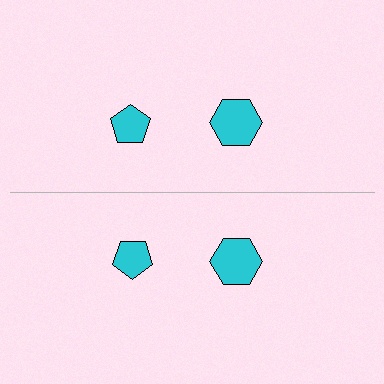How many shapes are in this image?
There are 4 shapes in this image.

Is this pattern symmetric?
Yes, this pattern has bilateral (reflection) symmetry.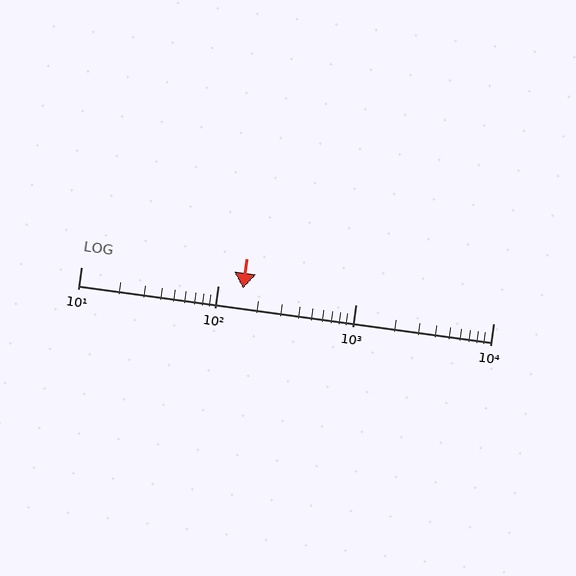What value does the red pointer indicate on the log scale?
The pointer indicates approximately 150.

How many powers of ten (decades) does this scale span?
The scale spans 3 decades, from 10 to 10000.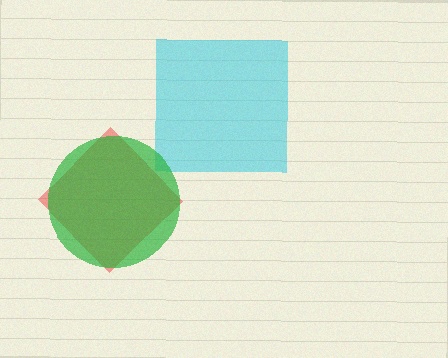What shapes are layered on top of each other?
The layered shapes are: a cyan square, a red diamond, a green circle.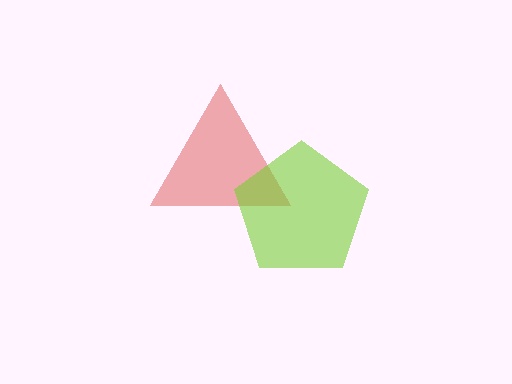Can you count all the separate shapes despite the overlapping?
Yes, there are 2 separate shapes.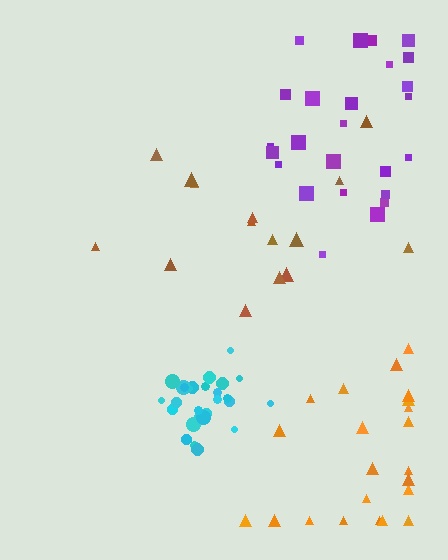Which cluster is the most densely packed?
Cyan.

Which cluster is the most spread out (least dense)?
Brown.